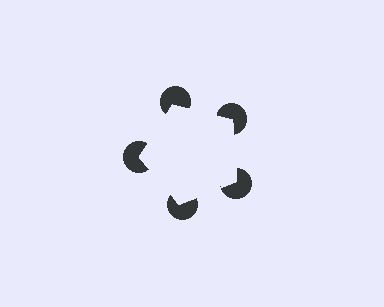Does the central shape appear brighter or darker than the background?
It typically appears slightly brighter than the background, even though no actual brightness change is drawn.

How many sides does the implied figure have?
5 sides.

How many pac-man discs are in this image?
There are 5 — one at each vertex of the illusory pentagon.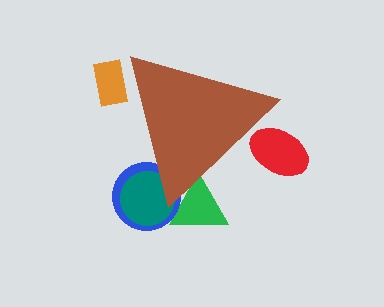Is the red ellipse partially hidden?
Yes, the red ellipse is partially hidden behind the brown triangle.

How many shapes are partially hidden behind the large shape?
5 shapes are partially hidden.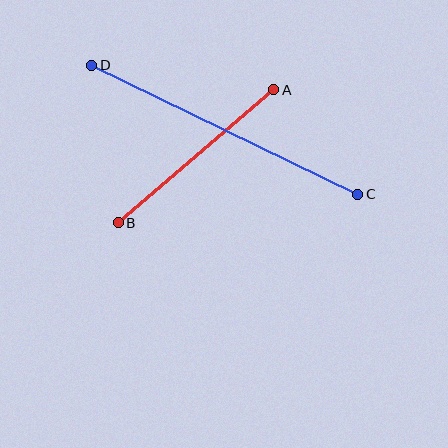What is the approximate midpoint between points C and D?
The midpoint is at approximately (225, 130) pixels.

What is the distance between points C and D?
The distance is approximately 296 pixels.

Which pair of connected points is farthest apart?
Points C and D are farthest apart.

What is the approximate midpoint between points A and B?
The midpoint is at approximately (196, 156) pixels.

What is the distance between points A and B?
The distance is approximately 205 pixels.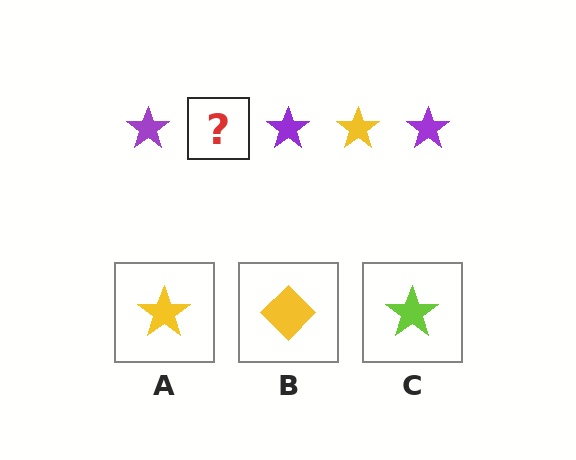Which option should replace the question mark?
Option A.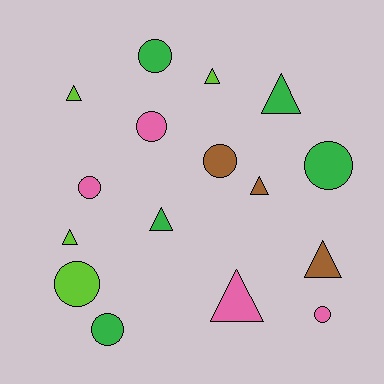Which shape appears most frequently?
Circle, with 8 objects.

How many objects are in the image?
There are 16 objects.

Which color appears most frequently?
Green, with 5 objects.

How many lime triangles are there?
There are 3 lime triangles.